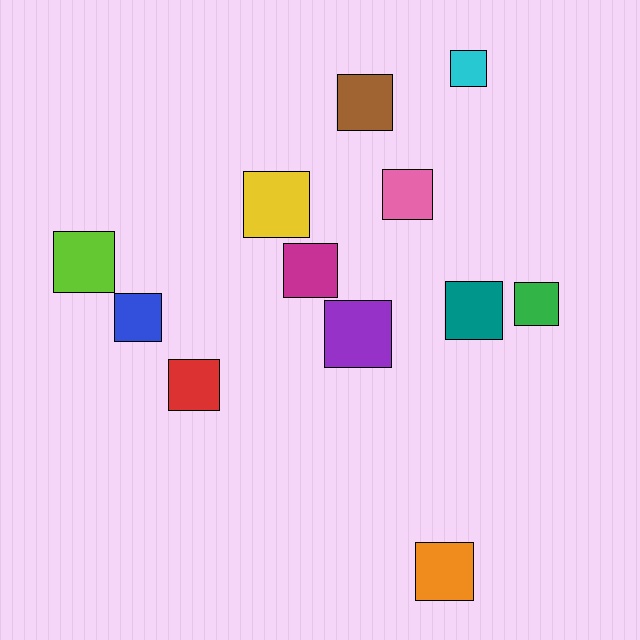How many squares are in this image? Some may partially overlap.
There are 12 squares.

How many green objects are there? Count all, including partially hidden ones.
There is 1 green object.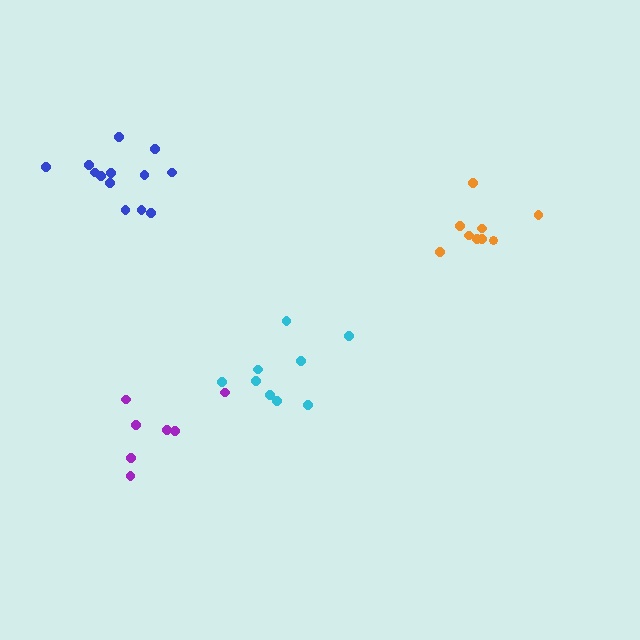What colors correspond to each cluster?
The clusters are colored: cyan, blue, orange, purple.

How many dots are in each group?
Group 1: 9 dots, Group 2: 13 dots, Group 3: 9 dots, Group 4: 7 dots (38 total).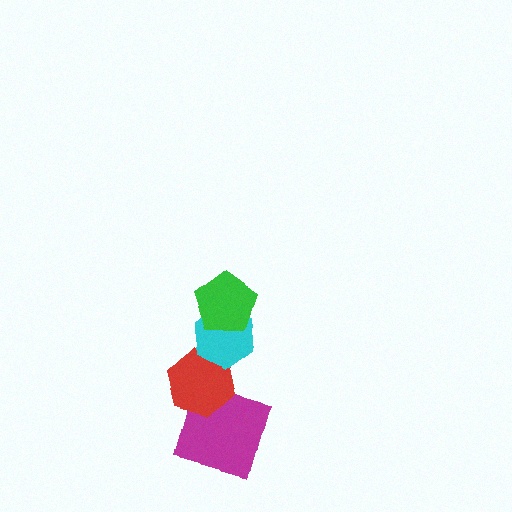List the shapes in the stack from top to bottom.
From top to bottom: the green pentagon, the cyan hexagon, the red hexagon, the magenta square.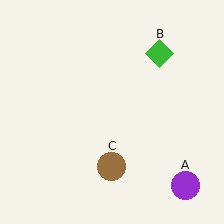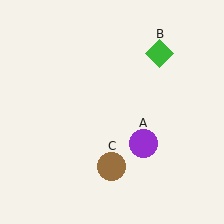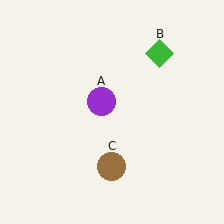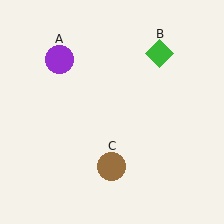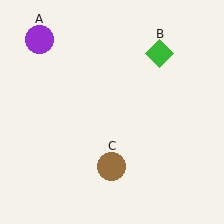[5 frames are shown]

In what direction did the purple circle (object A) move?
The purple circle (object A) moved up and to the left.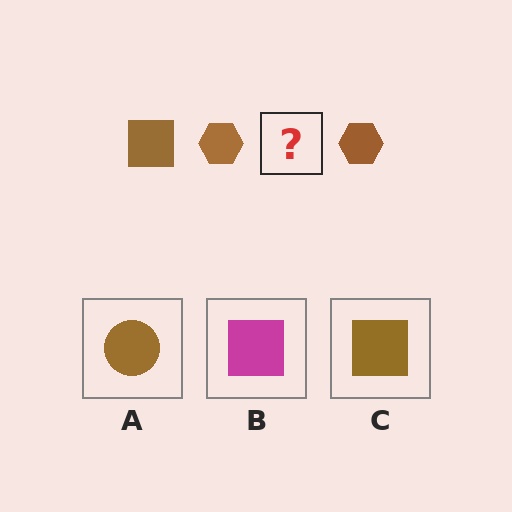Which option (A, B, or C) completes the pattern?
C.